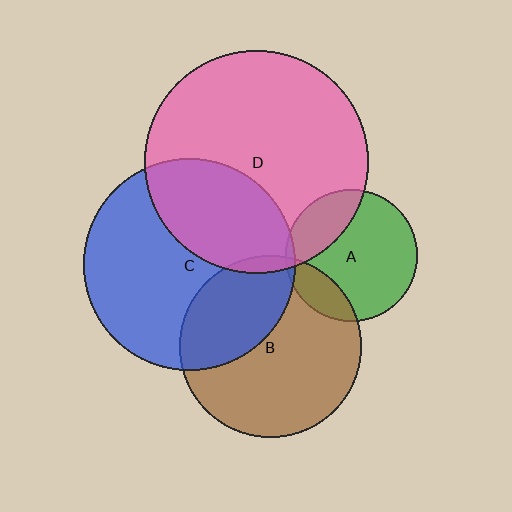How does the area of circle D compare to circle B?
Approximately 1.5 times.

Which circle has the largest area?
Circle D (pink).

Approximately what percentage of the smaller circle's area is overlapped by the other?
Approximately 5%.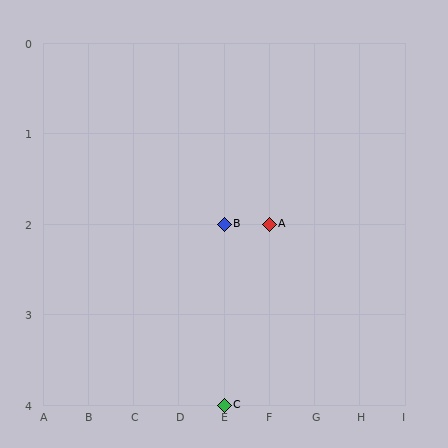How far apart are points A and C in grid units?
Points A and C are 1 column and 2 rows apart (about 2.2 grid units diagonally).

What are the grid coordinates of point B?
Point B is at grid coordinates (E, 2).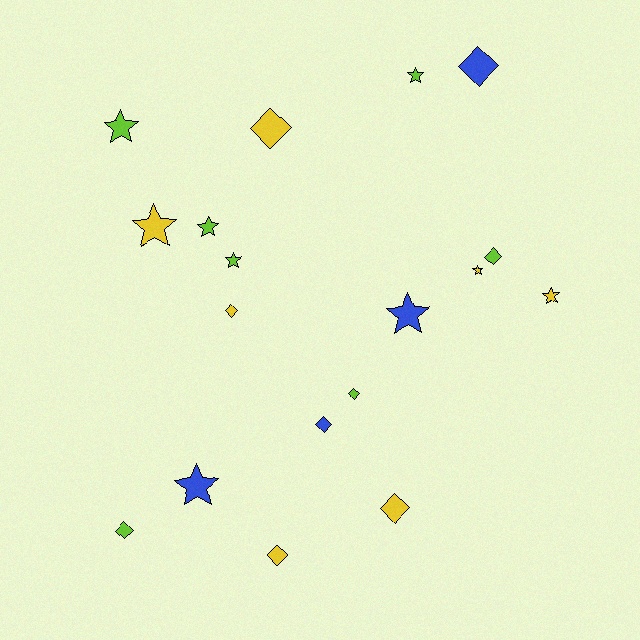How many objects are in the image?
There are 18 objects.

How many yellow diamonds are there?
There are 4 yellow diamonds.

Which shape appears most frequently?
Diamond, with 9 objects.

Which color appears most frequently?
Yellow, with 7 objects.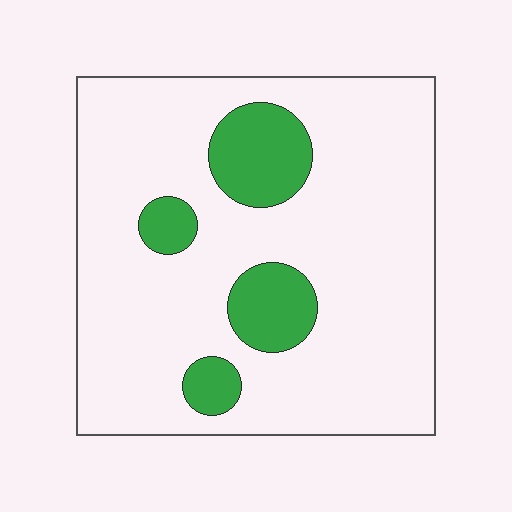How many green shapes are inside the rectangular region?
4.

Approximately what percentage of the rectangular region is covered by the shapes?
Approximately 15%.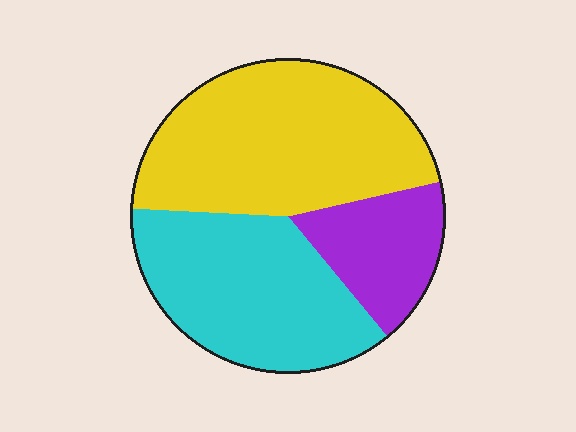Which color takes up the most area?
Yellow, at roughly 45%.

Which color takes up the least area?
Purple, at roughly 15%.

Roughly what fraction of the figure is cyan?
Cyan takes up about three eighths (3/8) of the figure.